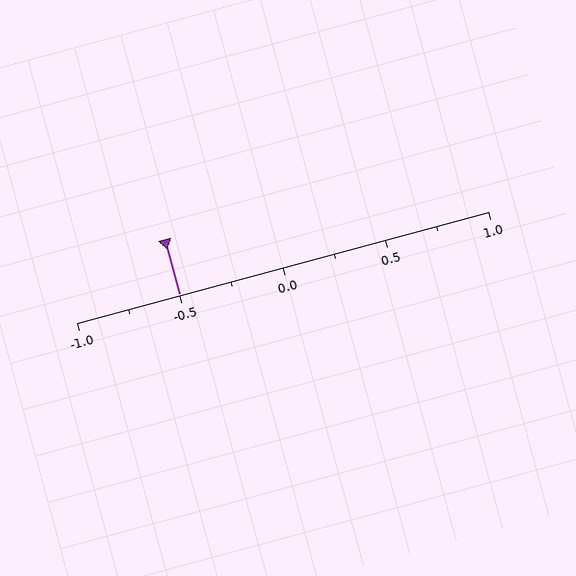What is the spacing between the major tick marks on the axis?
The major ticks are spaced 0.5 apart.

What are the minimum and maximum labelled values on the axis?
The axis runs from -1.0 to 1.0.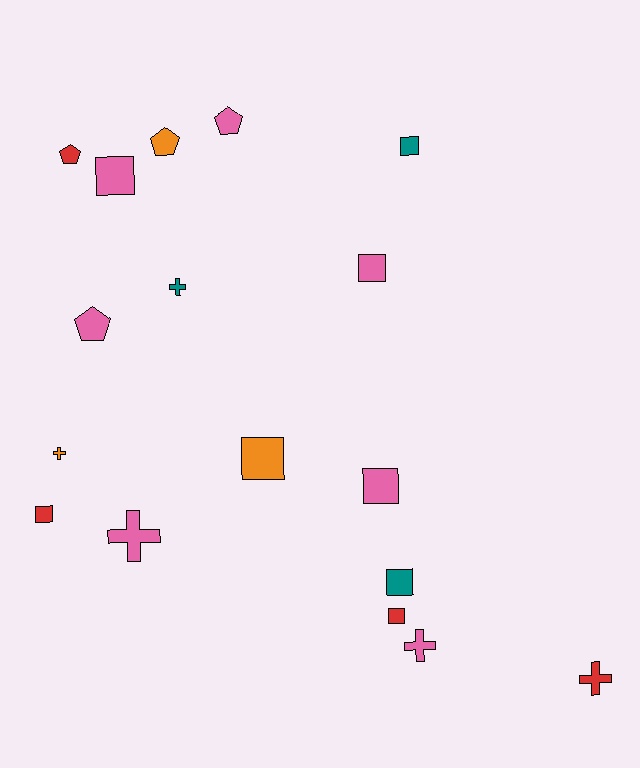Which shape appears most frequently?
Square, with 8 objects.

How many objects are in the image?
There are 17 objects.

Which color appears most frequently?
Pink, with 7 objects.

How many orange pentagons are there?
There is 1 orange pentagon.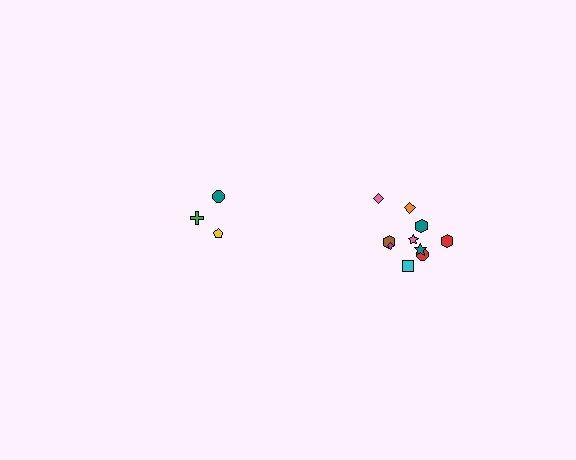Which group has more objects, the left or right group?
The right group.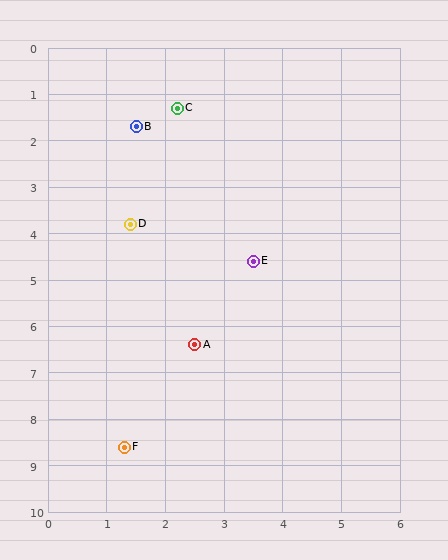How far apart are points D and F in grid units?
Points D and F are about 4.8 grid units apart.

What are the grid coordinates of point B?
Point B is at approximately (1.5, 1.7).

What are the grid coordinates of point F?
Point F is at approximately (1.3, 8.6).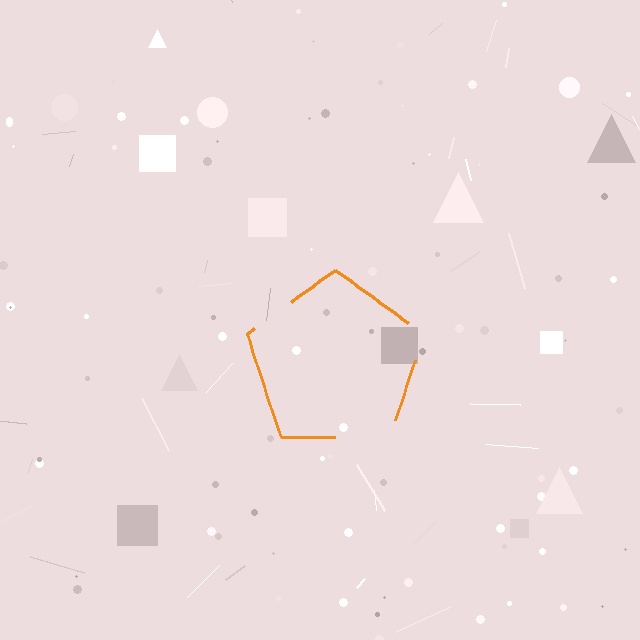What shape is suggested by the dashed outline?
The dashed outline suggests a pentagon.